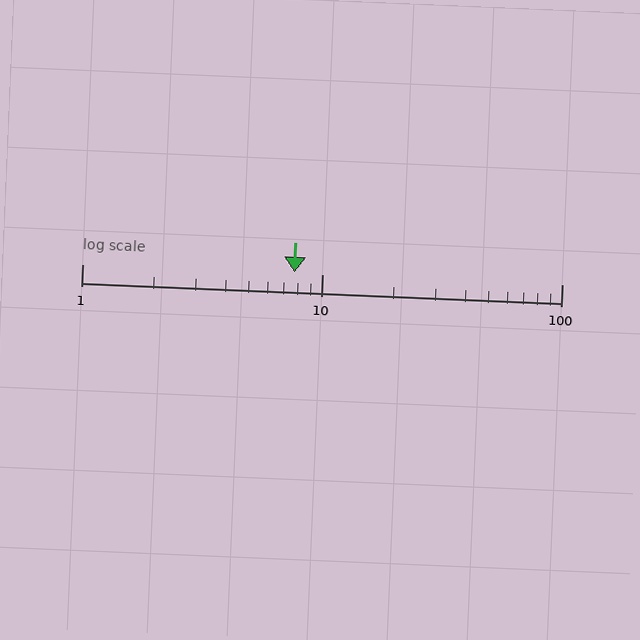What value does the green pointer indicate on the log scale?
The pointer indicates approximately 7.7.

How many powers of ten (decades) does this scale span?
The scale spans 2 decades, from 1 to 100.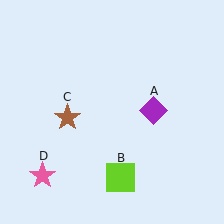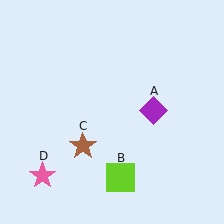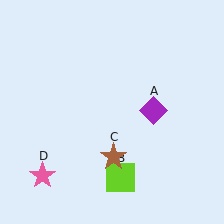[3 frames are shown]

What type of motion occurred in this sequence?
The brown star (object C) rotated counterclockwise around the center of the scene.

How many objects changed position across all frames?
1 object changed position: brown star (object C).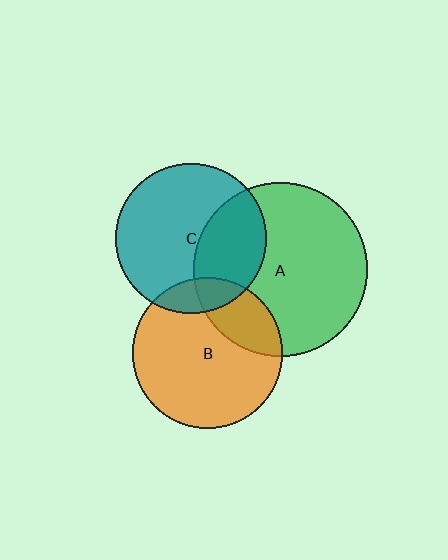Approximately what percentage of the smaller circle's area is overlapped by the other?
Approximately 25%.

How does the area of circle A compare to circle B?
Approximately 1.3 times.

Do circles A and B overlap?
Yes.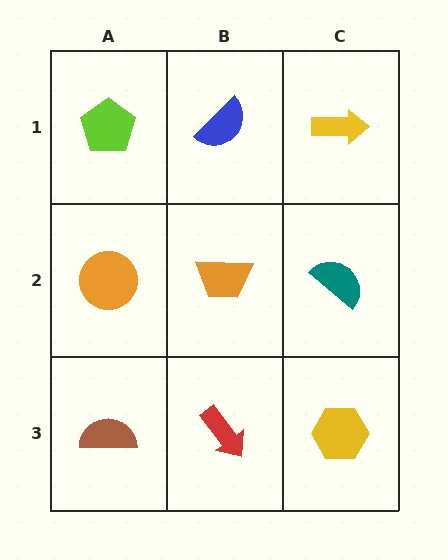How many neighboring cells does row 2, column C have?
3.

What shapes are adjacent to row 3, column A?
An orange circle (row 2, column A), a red arrow (row 3, column B).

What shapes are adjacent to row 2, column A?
A lime pentagon (row 1, column A), a brown semicircle (row 3, column A), an orange trapezoid (row 2, column B).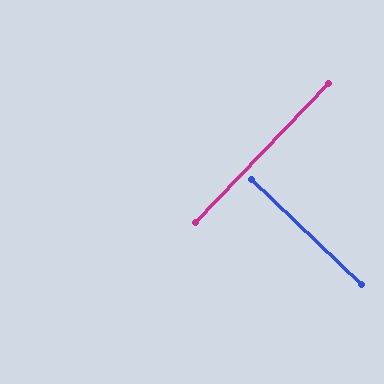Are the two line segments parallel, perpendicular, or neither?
Perpendicular — they meet at approximately 90°.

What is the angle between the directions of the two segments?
Approximately 90 degrees.